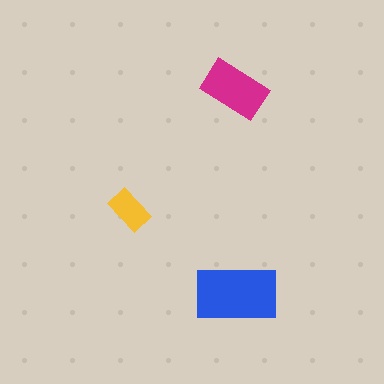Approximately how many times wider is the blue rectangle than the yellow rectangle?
About 2 times wider.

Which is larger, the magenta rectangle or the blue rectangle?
The blue one.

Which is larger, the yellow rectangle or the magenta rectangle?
The magenta one.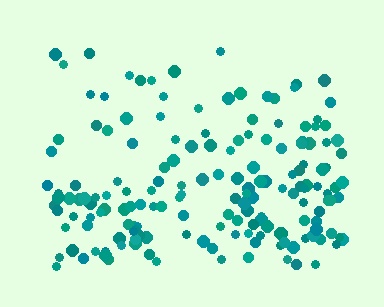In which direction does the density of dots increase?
From top to bottom, with the bottom side densest.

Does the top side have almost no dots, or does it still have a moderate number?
Still a moderate number, just noticeably fewer than the bottom.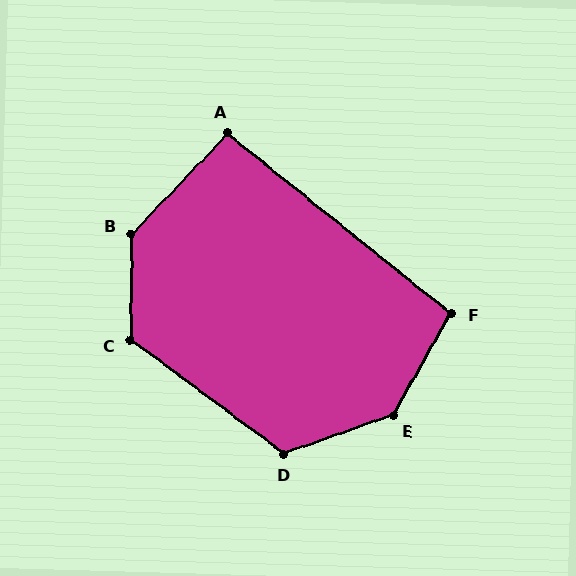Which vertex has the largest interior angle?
E, at approximately 139 degrees.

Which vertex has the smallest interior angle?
A, at approximately 95 degrees.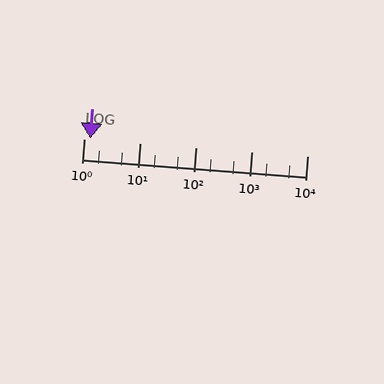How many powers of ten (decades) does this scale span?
The scale spans 4 decades, from 1 to 10000.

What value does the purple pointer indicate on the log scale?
The pointer indicates approximately 1.3.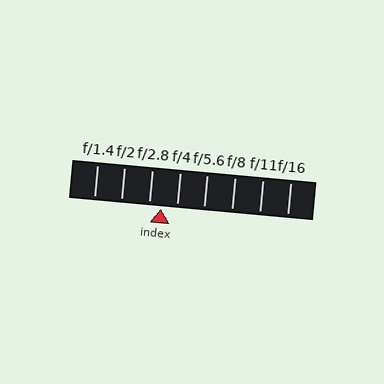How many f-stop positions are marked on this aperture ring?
There are 8 f-stop positions marked.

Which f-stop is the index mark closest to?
The index mark is closest to f/2.8.